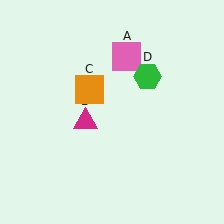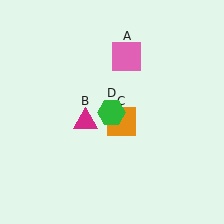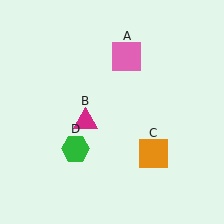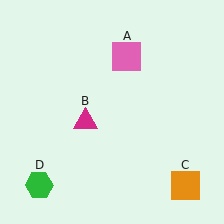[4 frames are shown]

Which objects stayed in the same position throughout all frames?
Pink square (object A) and magenta triangle (object B) remained stationary.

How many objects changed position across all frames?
2 objects changed position: orange square (object C), green hexagon (object D).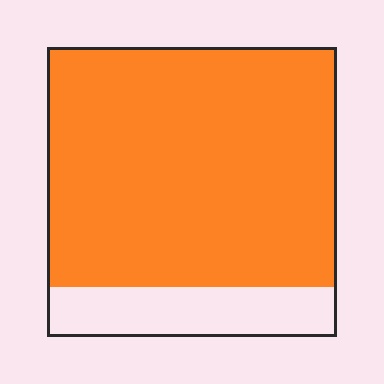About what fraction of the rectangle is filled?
About five sixths (5/6).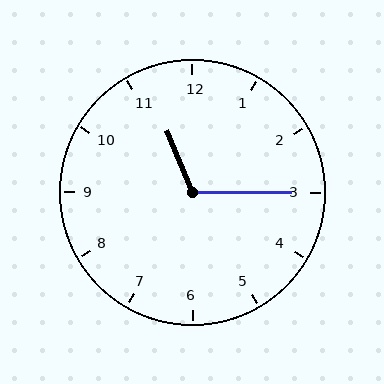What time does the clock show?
11:15.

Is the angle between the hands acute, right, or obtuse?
It is obtuse.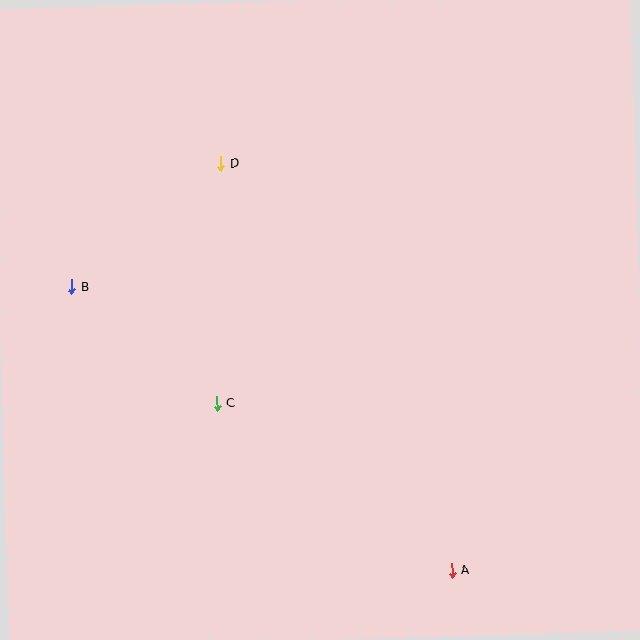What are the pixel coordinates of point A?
Point A is at (452, 570).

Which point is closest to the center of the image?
Point C at (217, 404) is closest to the center.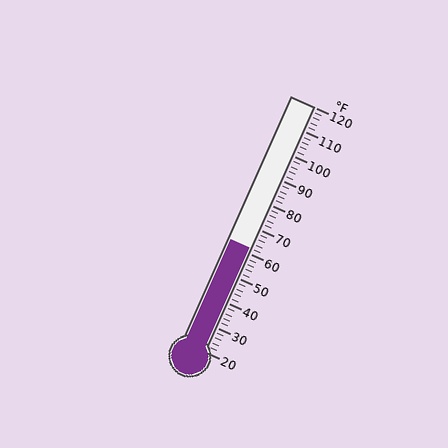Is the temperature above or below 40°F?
The temperature is above 40°F.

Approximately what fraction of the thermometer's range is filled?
The thermometer is filled to approximately 40% of its range.